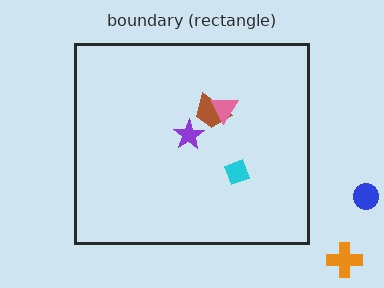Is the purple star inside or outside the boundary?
Inside.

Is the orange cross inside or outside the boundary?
Outside.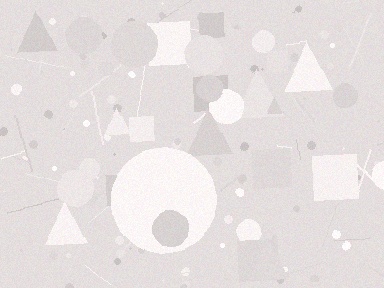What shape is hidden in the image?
A circle is hidden in the image.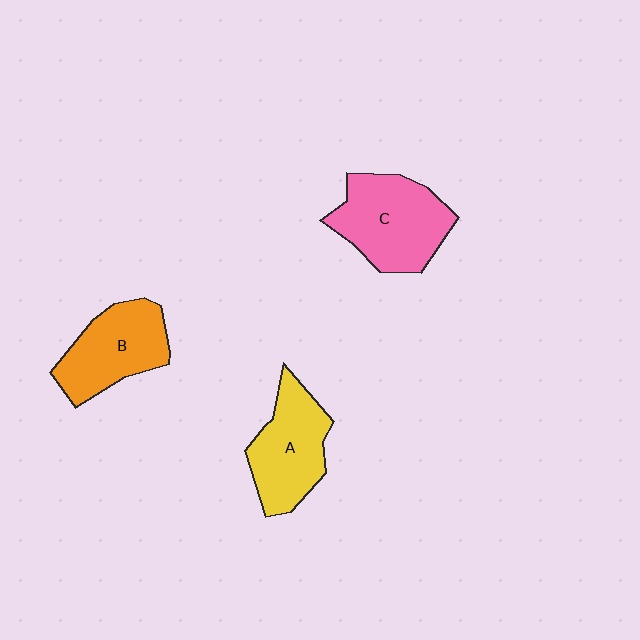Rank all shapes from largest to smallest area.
From largest to smallest: C (pink), A (yellow), B (orange).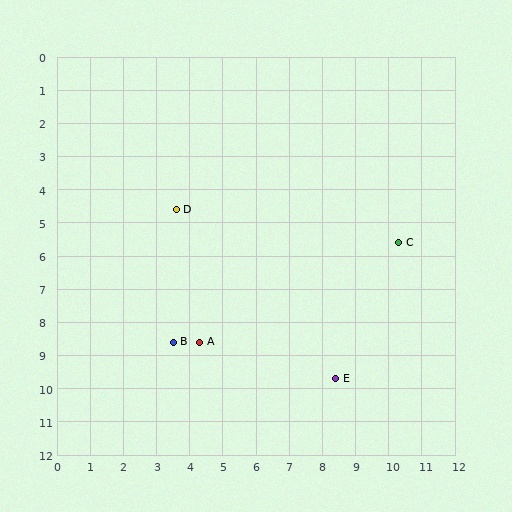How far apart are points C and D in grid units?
Points C and D are about 6.8 grid units apart.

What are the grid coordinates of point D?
Point D is at approximately (3.6, 4.6).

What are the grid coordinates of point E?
Point E is at approximately (8.4, 9.7).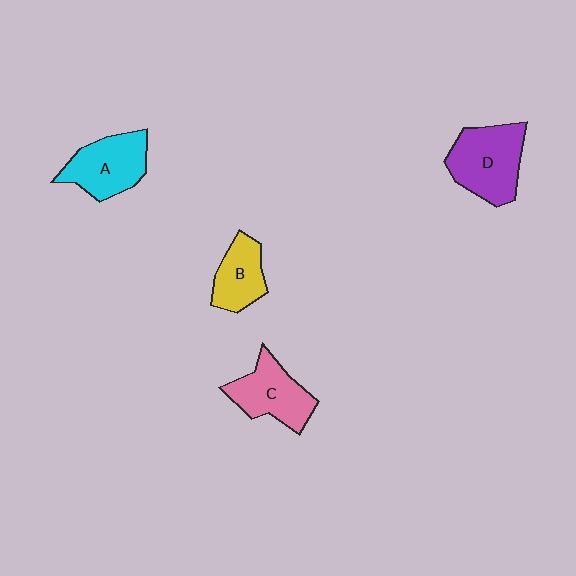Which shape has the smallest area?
Shape B (yellow).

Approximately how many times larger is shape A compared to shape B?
Approximately 1.4 times.